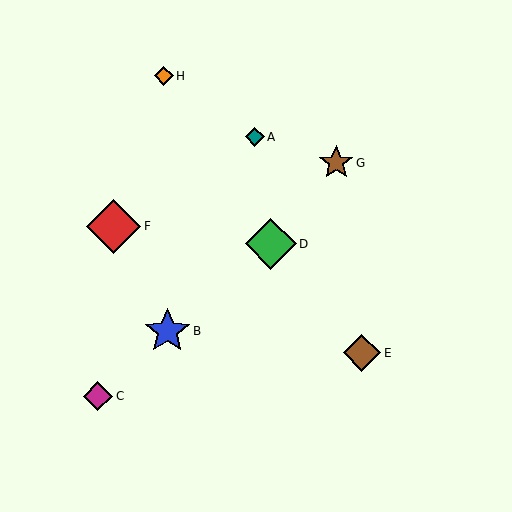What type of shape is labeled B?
Shape B is a blue star.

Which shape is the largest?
The red diamond (labeled F) is the largest.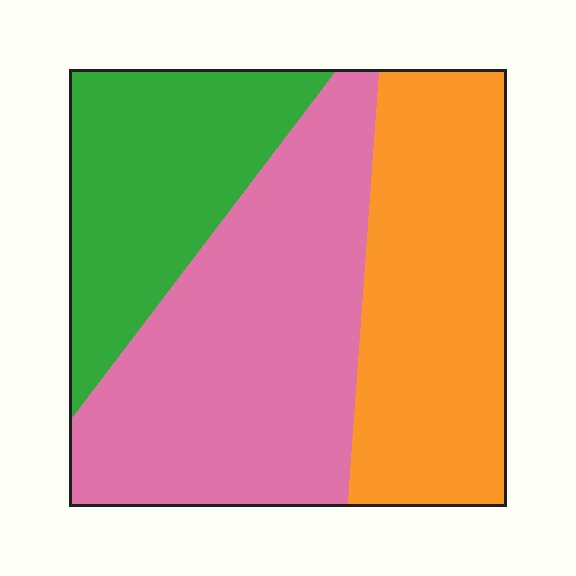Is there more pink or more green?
Pink.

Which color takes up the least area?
Green, at roughly 25%.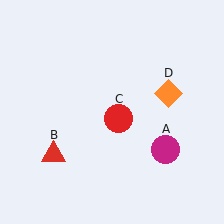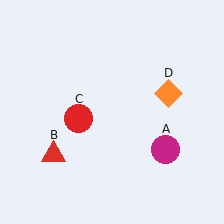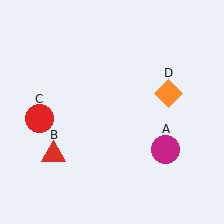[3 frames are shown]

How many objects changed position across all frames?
1 object changed position: red circle (object C).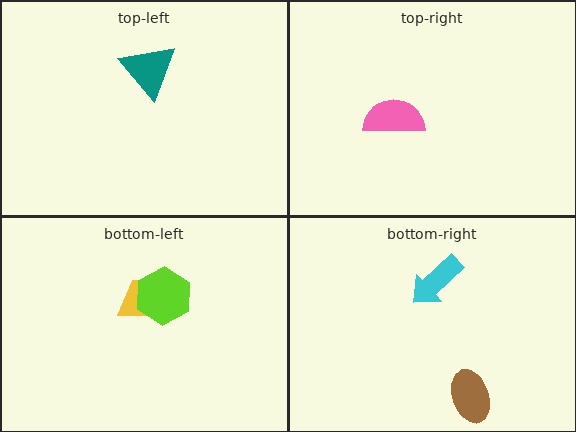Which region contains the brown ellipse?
The bottom-right region.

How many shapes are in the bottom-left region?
2.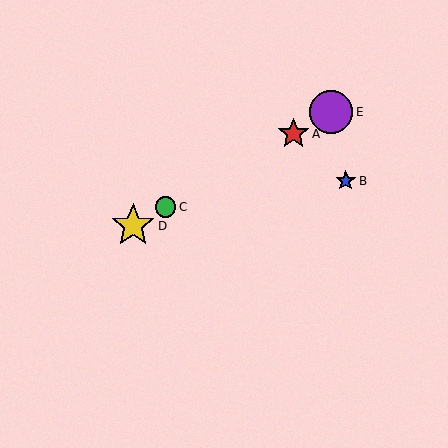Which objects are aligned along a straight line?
Objects A, C, D, E are aligned along a straight line.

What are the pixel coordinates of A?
Object A is at (293, 134).